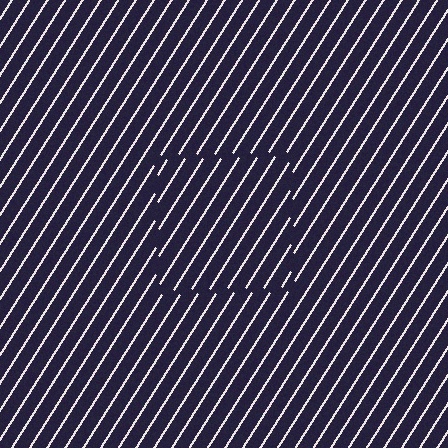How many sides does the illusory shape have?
4 sides — the line-ends trace a square.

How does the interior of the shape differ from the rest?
The interior of the shape contains the same grating, shifted by half a period — the contour is defined by the phase discontinuity where line-ends from the inner and outer gratings abut.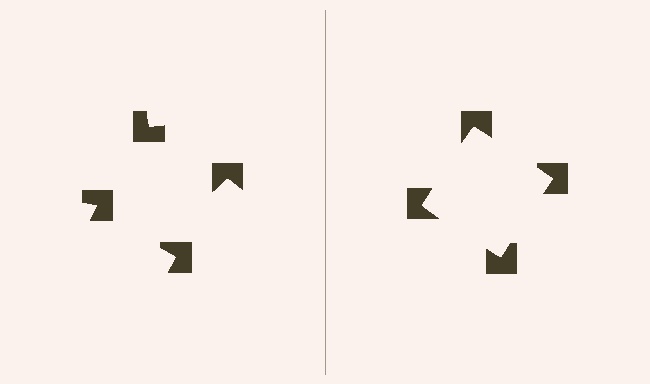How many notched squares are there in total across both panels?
8 — 4 on each side.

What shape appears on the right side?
An illusory square.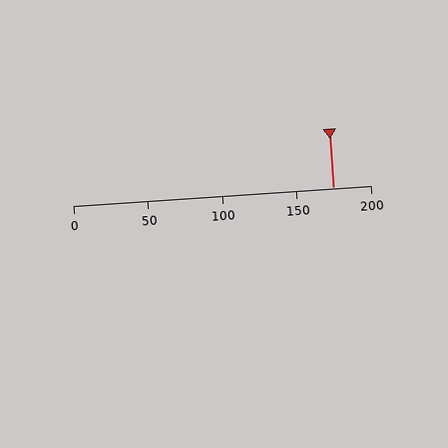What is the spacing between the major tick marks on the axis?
The major ticks are spaced 50 apart.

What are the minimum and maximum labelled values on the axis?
The axis runs from 0 to 200.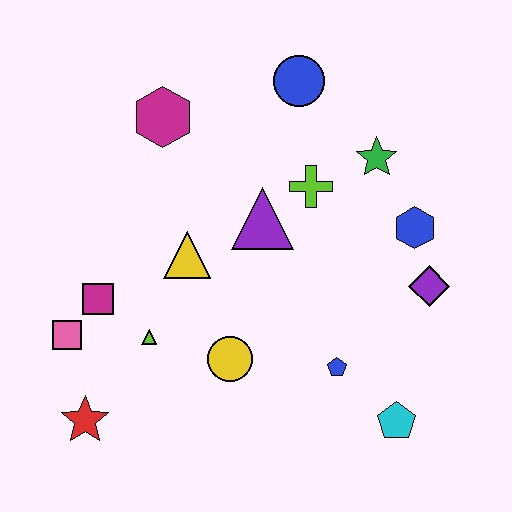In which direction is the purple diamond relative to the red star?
The purple diamond is to the right of the red star.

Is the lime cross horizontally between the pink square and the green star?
Yes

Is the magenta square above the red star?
Yes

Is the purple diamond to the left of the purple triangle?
No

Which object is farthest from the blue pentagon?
The magenta hexagon is farthest from the blue pentagon.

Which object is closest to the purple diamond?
The blue hexagon is closest to the purple diamond.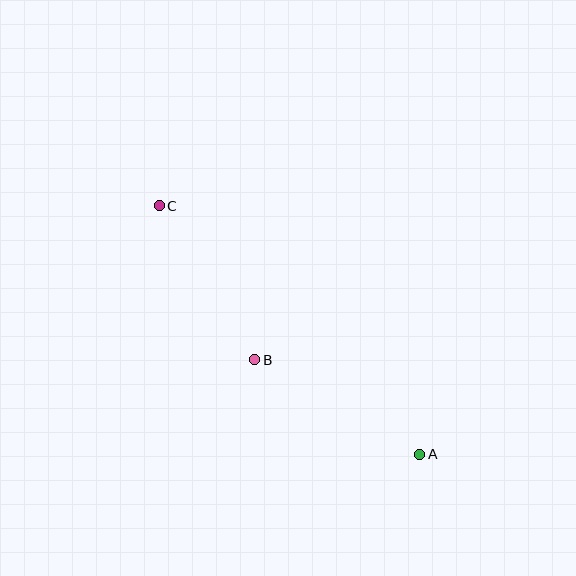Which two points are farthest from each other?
Points A and C are farthest from each other.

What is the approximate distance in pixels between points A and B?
The distance between A and B is approximately 190 pixels.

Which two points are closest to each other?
Points B and C are closest to each other.